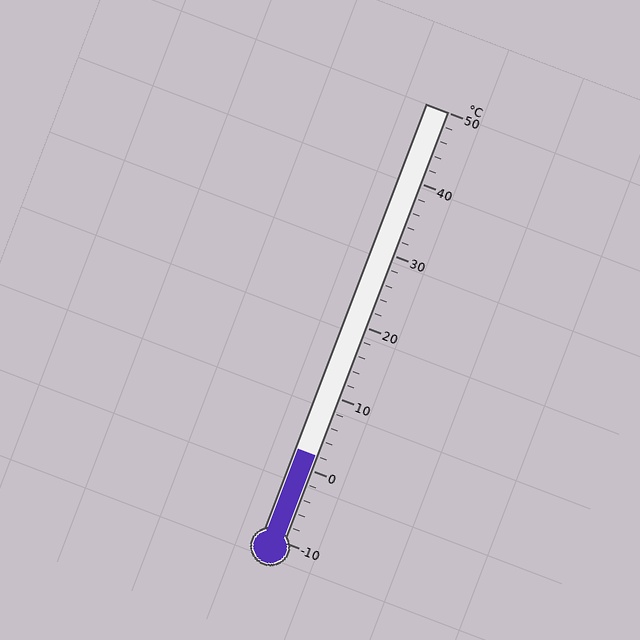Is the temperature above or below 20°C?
The temperature is below 20°C.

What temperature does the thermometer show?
The thermometer shows approximately 2°C.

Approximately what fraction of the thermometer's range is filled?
The thermometer is filled to approximately 20% of its range.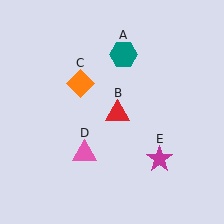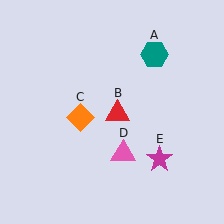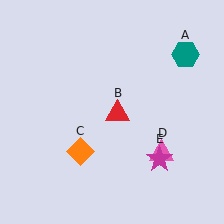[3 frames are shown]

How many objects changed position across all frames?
3 objects changed position: teal hexagon (object A), orange diamond (object C), pink triangle (object D).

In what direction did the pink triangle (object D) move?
The pink triangle (object D) moved right.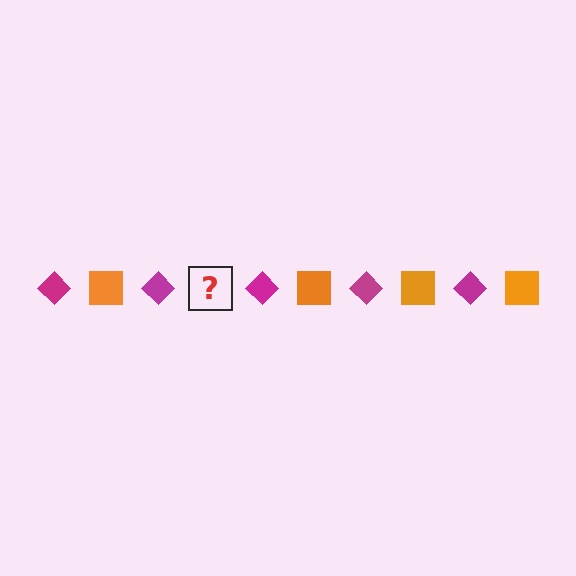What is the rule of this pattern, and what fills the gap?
The rule is that the pattern alternates between magenta diamond and orange square. The gap should be filled with an orange square.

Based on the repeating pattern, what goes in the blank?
The blank should be an orange square.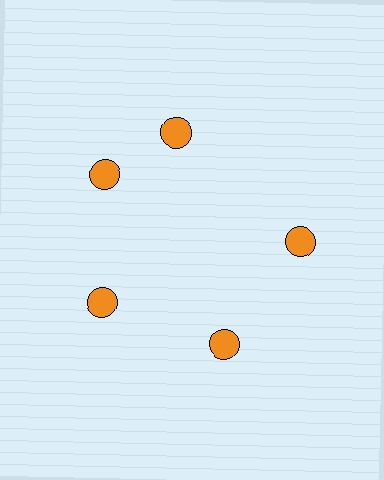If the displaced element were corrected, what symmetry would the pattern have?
It would have 5-fold rotational symmetry — the pattern would map onto itself every 72 degrees.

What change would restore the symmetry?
The symmetry would be restored by rotating it back into even spacing with its neighbors so that all 5 circles sit at equal angles and equal distance from the center.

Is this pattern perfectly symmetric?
No. The 5 orange circles are arranged in a ring, but one element near the 1 o'clock position is rotated out of alignment along the ring, breaking the 5-fold rotational symmetry.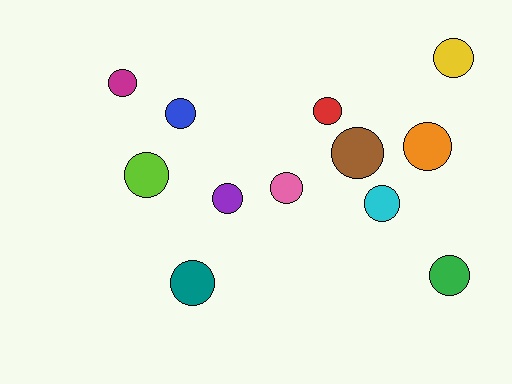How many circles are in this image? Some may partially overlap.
There are 12 circles.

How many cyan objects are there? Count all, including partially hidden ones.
There is 1 cyan object.